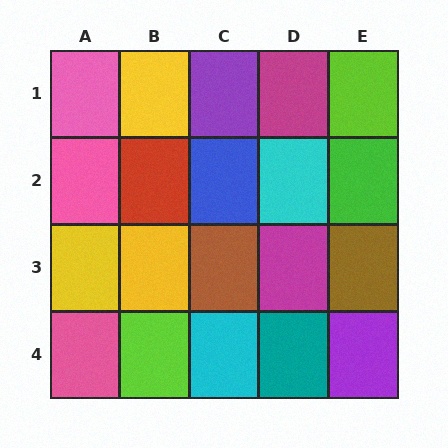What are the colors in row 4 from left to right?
Pink, lime, cyan, teal, purple.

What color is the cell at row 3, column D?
Magenta.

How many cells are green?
1 cell is green.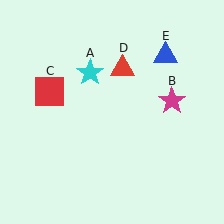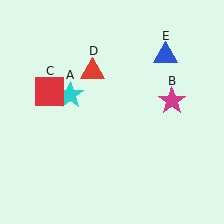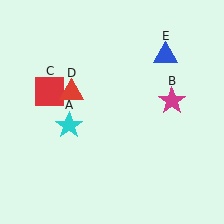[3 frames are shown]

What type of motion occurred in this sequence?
The cyan star (object A), red triangle (object D) rotated counterclockwise around the center of the scene.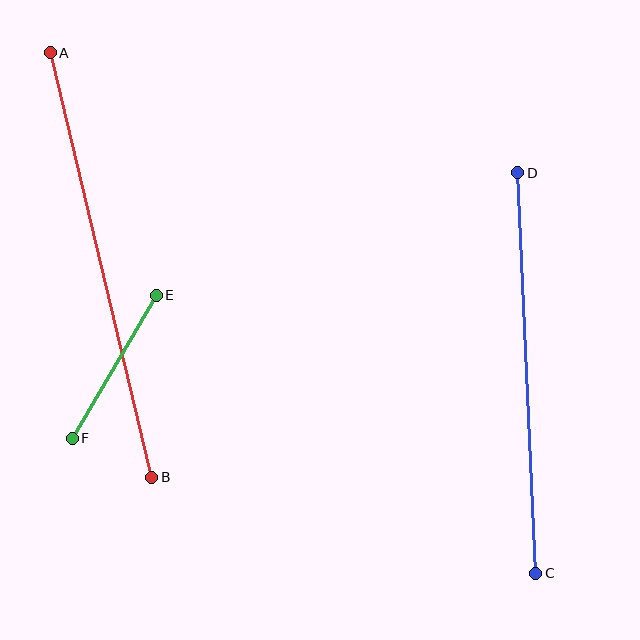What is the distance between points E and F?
The distance is approximately 166 pixels.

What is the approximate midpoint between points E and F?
The midpoint is at approximately (114, 367) pixels.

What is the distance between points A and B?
The distance is approximately 436 pixels.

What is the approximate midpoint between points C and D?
The midpoint is at approximately (527, 373) pixels.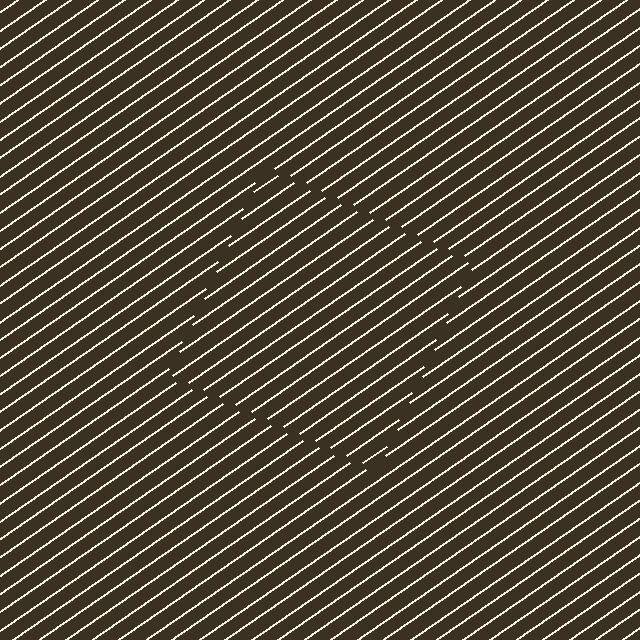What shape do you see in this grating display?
An illusory square. The interior of the shape contains the same grating, shifted by half a period — the contour is defined by the phase discontinuity where line-ends from the inner and outer gratings abut.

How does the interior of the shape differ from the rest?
The interior of the shape contains the same grating, shifted by half a period — the contour is defined by the phase discontinuity where line-ends from the inner and outer gratings abut.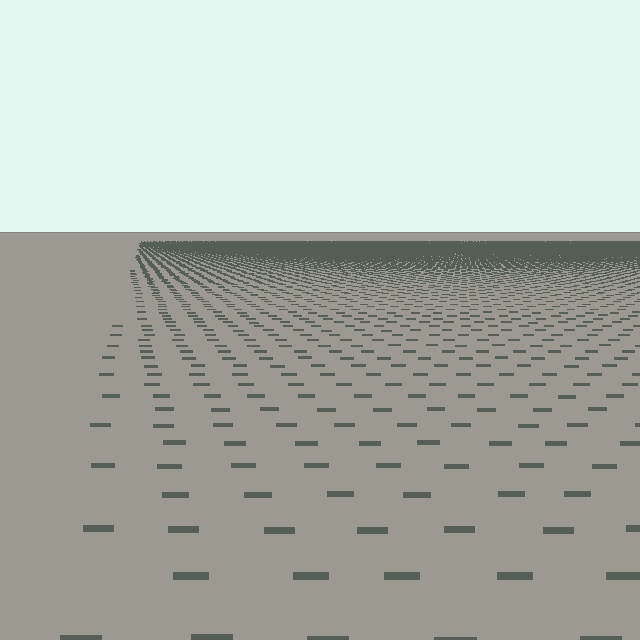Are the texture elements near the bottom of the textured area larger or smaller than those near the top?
Larger. Near the bottom, elements are closer to the viewer and appear at a bigger on-screen size.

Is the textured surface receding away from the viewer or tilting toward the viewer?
The surface is receding away from the viewer. Texture elements get smaller and denser toward the top.